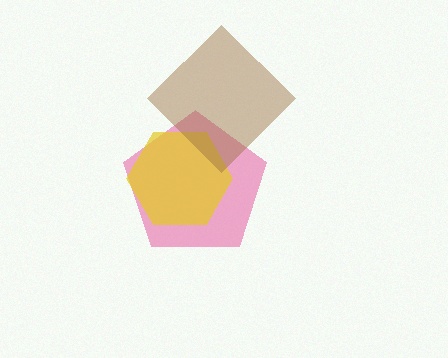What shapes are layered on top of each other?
The layered shapes are: a pink pentagon, a yellow hexagon, a brown diamond.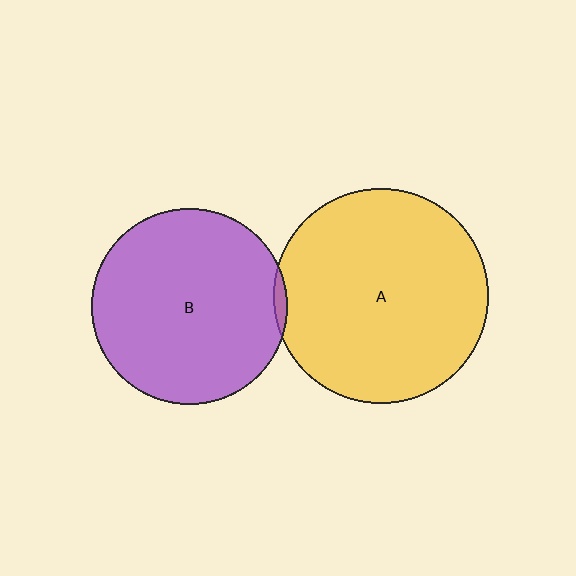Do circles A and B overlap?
Yes.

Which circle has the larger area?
Circle A (yellow).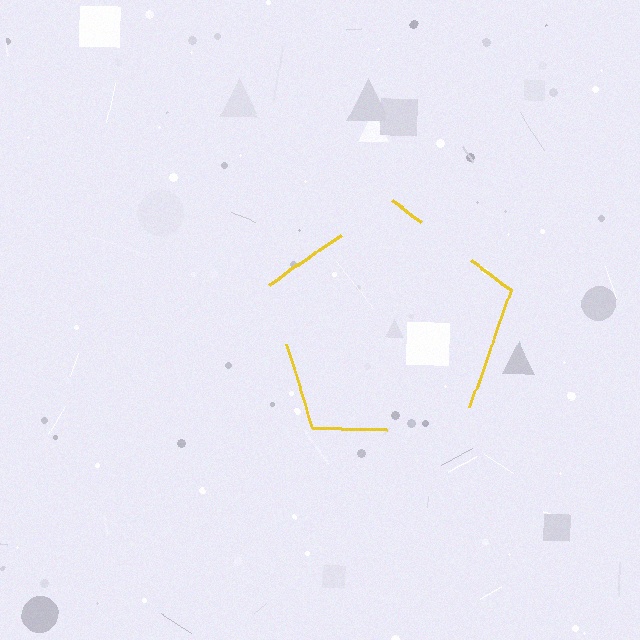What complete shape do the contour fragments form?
The contour fragments form a pentagon.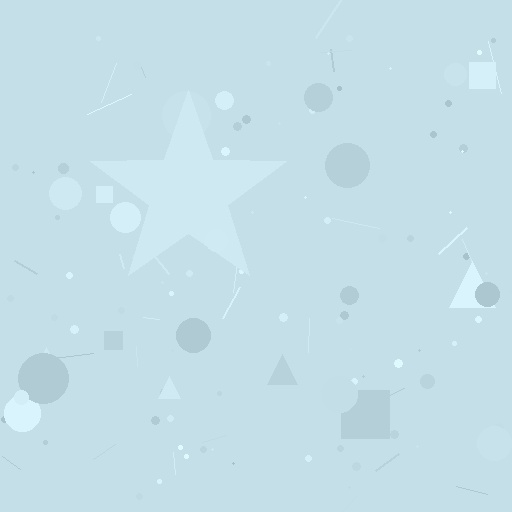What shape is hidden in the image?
A star is hidden in the image.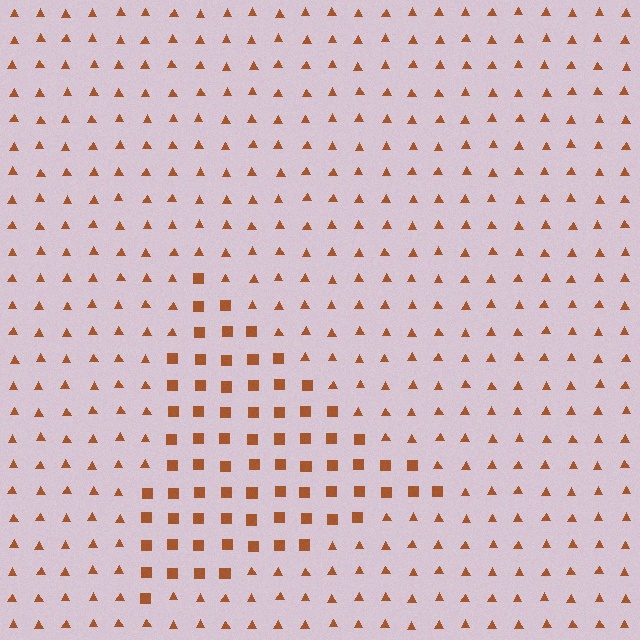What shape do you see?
I see a triangle.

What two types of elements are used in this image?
The image uses squares inside the triangle region and triangles outside it.